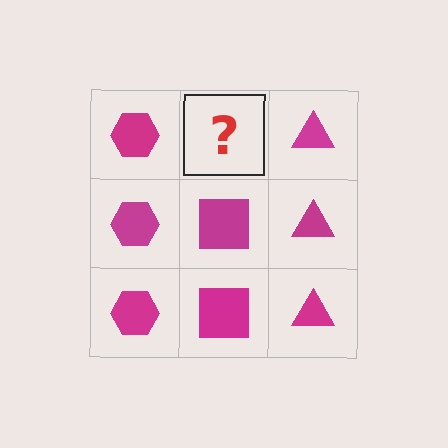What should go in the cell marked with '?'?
The missing cell should contain a magenta square.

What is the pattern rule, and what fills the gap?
The rule is that each column has a consistent shape. The gap should be filled with a magenta square.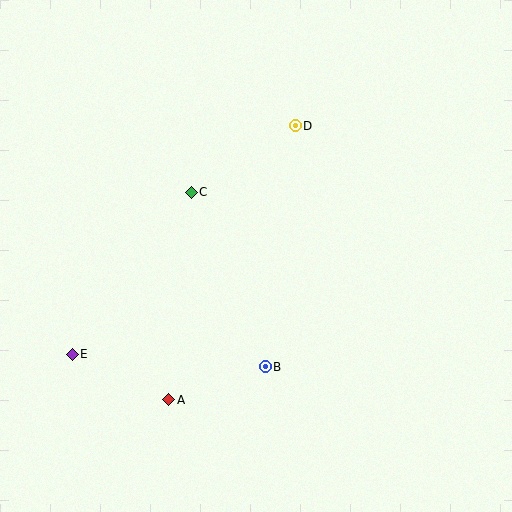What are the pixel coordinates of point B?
Point B is at (265, 367).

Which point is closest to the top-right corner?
Point D is closest to the top-right corner.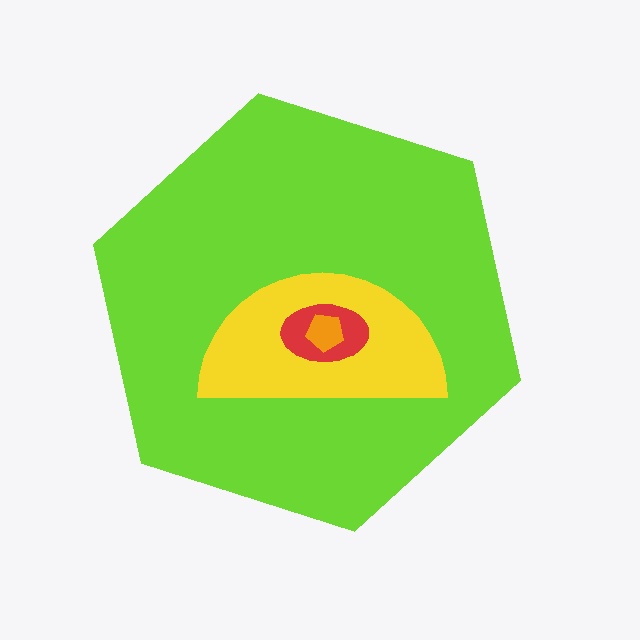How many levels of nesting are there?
4.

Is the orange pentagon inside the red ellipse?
Yes.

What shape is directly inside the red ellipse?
The orange pentagon.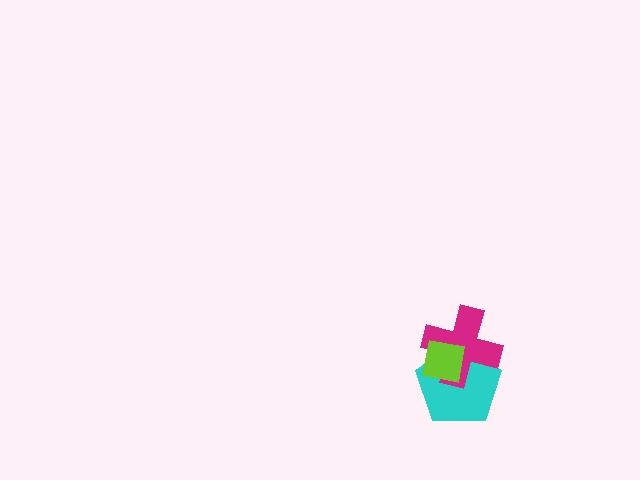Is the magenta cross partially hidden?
Yes, it is partially covered by another shape.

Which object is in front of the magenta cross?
The lime square is in front of the magenta cross.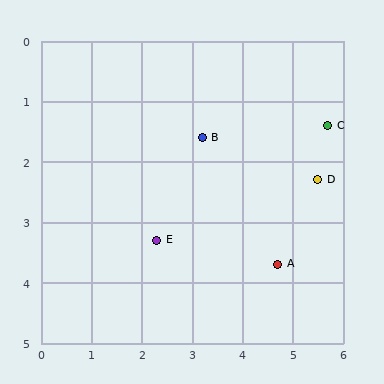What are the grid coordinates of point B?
Point B is at approximately (3.2, 1.6).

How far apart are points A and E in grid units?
Points A and E are about 2.4 grid units apart.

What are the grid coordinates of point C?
Point C is at approximately (5.7, 1.4).